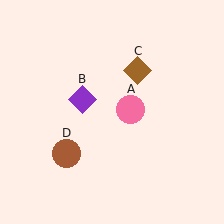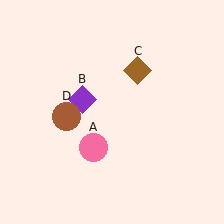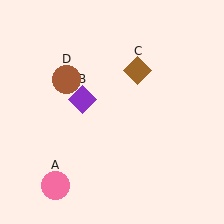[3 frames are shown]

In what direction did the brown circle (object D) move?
The brown circle (object D) moved up.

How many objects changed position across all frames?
2 objects changed position: pink circle (object A), brown circle (object D).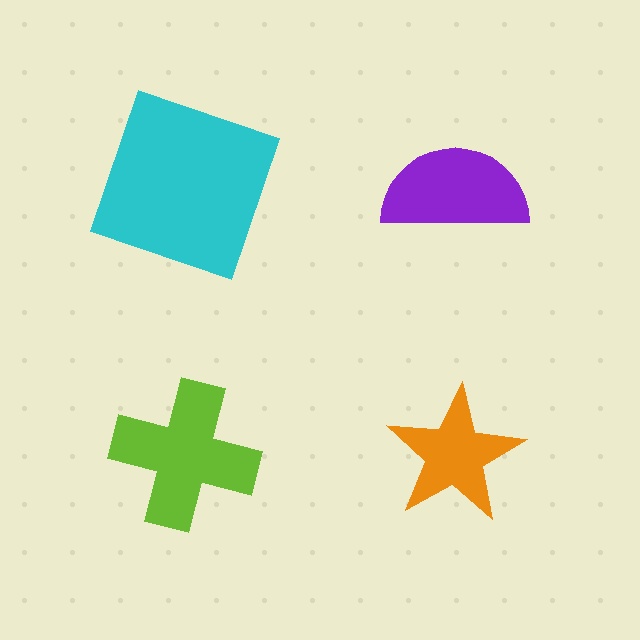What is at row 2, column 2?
An orange star.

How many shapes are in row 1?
2 shapes.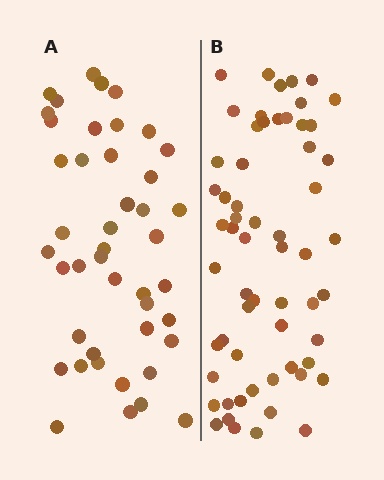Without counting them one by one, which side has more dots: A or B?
Region B (the right region) has more dots.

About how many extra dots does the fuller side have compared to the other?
Region B has approximately 15 more dots than region A.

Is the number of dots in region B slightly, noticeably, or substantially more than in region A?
Region B has noticeably more, but not dramatically so. The ratio is roughly 1.4 to 1.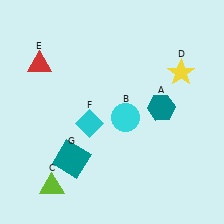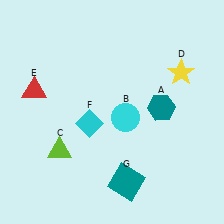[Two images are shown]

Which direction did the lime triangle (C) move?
The lime triangle (C) moved up.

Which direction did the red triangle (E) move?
The red triangle (E) moved down.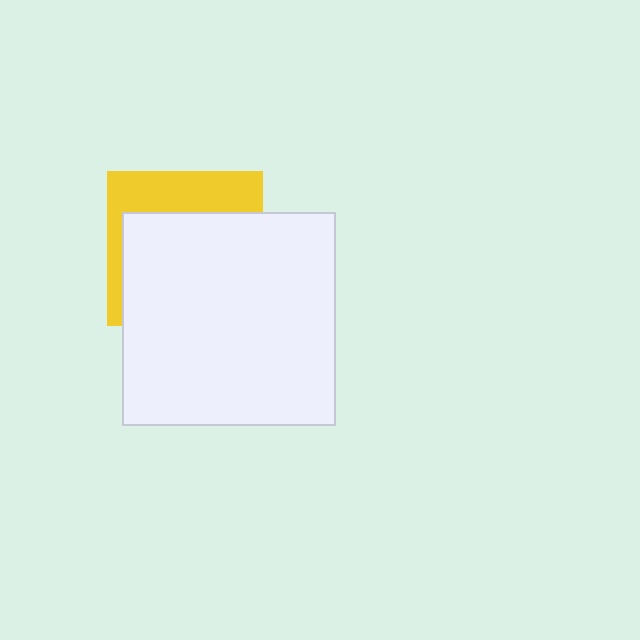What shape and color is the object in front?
The object in front is a white square.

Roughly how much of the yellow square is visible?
A small part of it is visible (roughly 33%).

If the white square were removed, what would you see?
You would see the complete yellow square.